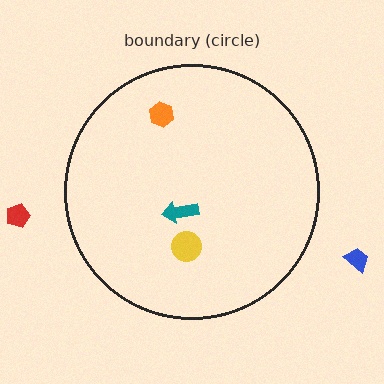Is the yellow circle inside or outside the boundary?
Inside.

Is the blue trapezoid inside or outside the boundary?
Outside.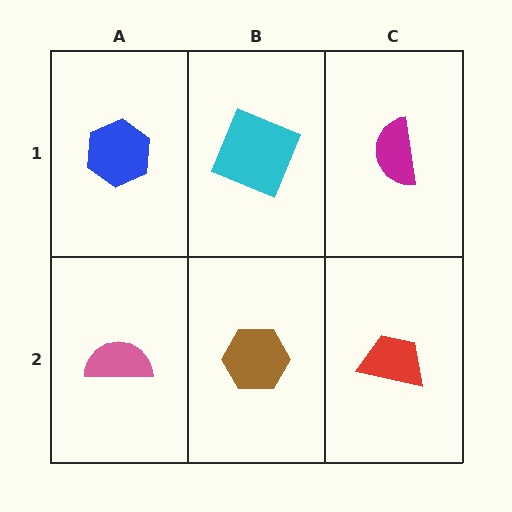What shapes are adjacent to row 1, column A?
A pink semicircle (row 2, column A), a cyan square (row 1, column B).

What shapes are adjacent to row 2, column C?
A magenta semicircle (row 1, column C), a brown hexagon (row 2, column B).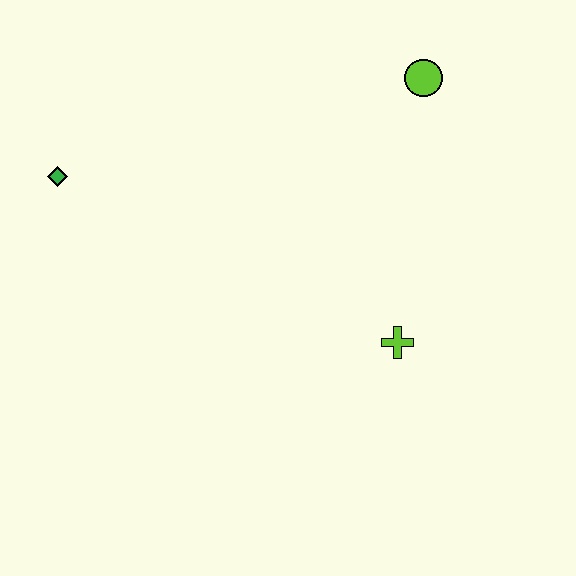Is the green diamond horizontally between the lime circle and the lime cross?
No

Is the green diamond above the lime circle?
No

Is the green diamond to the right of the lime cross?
No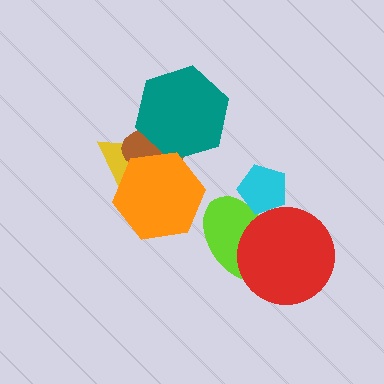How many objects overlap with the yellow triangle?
3 objects overlap with the yellow triangle.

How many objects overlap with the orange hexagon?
3 objects overlap with the orange hexagon.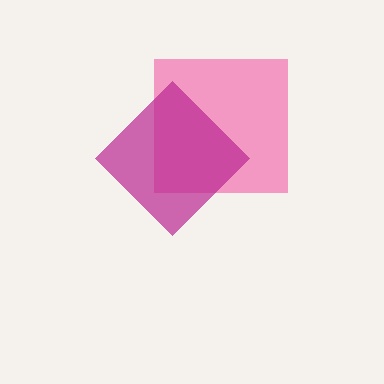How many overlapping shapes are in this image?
There are 2 overlapping shapes in the image.